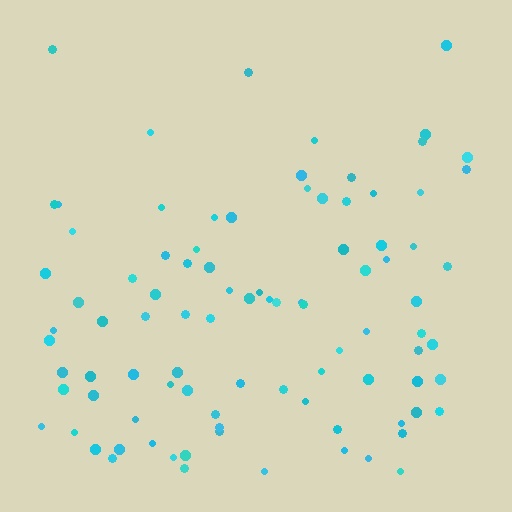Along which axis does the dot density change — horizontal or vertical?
Vertical.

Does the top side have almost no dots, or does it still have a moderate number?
Still a moderate number, just noticeably fewer than the bottom.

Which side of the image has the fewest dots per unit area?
The top.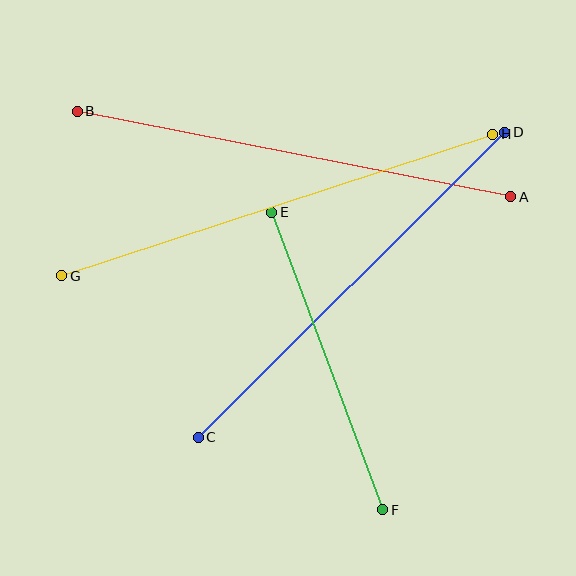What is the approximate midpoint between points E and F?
The midpoint is at approximately (327, 361) pixels.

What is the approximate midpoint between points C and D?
The midpoint is at approximately (352, 285) pixels.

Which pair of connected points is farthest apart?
Points G and H are farthest apart.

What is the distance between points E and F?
The distance is approximately 317 pixels.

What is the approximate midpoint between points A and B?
The midpoint is at approximately (294, 154) pixels.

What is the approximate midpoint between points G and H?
The midpoint is at approximately (277, 205) pixels.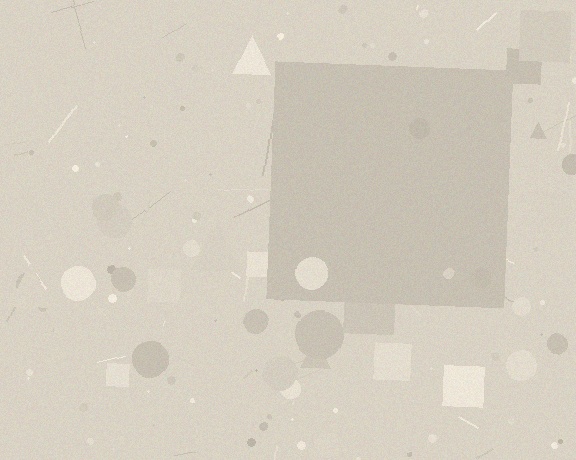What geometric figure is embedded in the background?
A square is embedded in the background.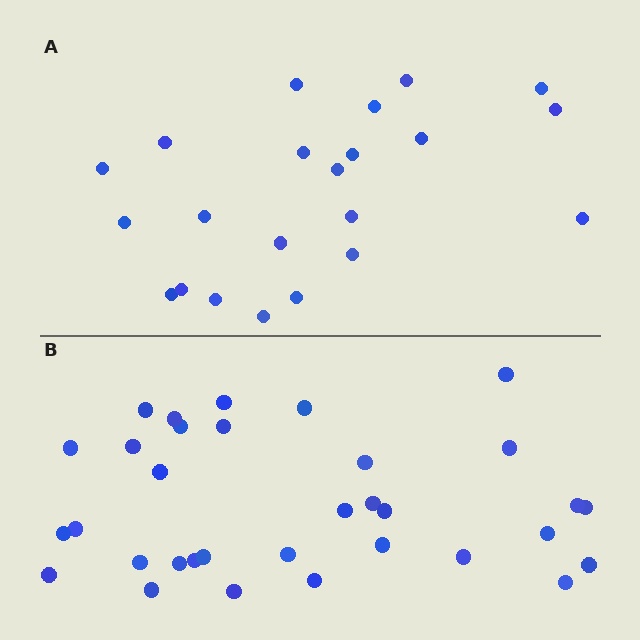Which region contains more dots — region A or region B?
Region B (the bottom region) has more dots.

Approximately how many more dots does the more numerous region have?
Region B has roughly 12 or so more dots than region A.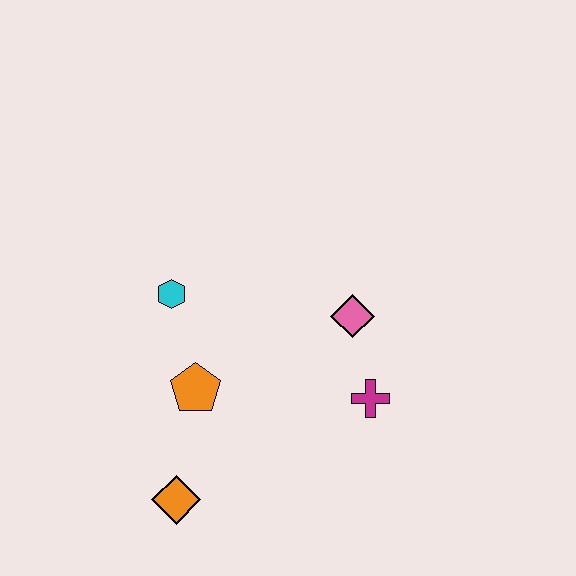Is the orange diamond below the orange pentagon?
Yes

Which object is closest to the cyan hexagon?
The orange pentagon is closest to the cyan hexagon.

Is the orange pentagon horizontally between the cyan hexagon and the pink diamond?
Yes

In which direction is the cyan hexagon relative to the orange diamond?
The cyan hexagon is above the orange diamond.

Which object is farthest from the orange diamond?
The pink diamond is farthest from the orange diamond.